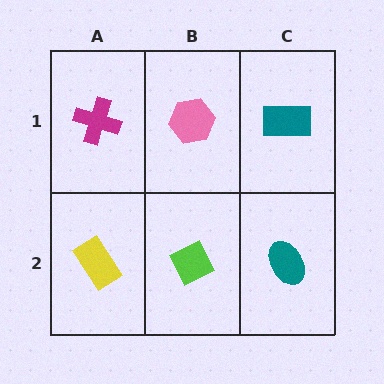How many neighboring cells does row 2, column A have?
2.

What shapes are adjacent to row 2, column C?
A teal rectangle (row 1, column C), a lime diamond (row 2, column B).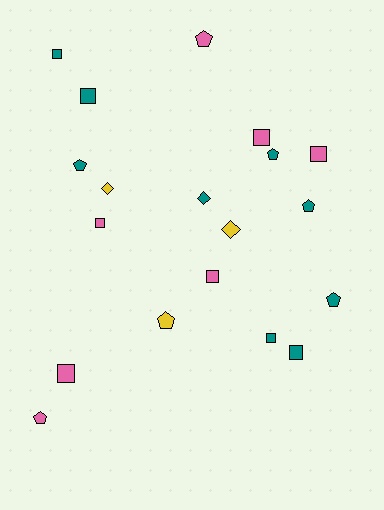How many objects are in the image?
There are 19 objects.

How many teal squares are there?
There are 4 teal squares.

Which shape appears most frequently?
Square, with 9 objects.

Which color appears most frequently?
Teal, with 9 objects.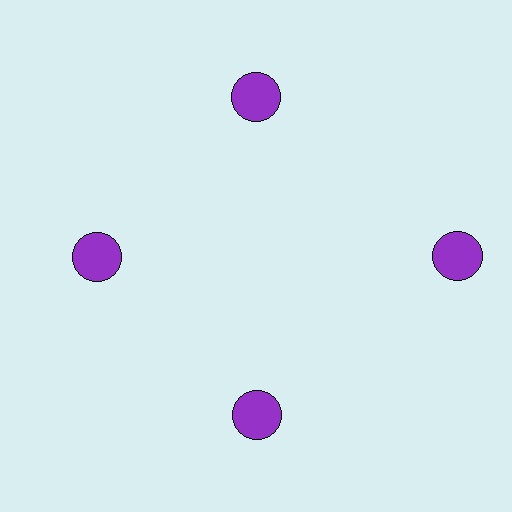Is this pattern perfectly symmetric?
No. The 4 purple circles are arranged in a ring, but one element near the 3 o'clock position is pushed outward from the center, breaking the 4-fold rotational symmetry.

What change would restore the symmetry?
The symmetry would be restored by moving it inward, back onto the ring so that all 4 circles sit at equal angles and equal distance from the center.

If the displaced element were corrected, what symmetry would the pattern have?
It would have 4-fold rotational symmetry — the pattern would map onto itself every 90 degrees.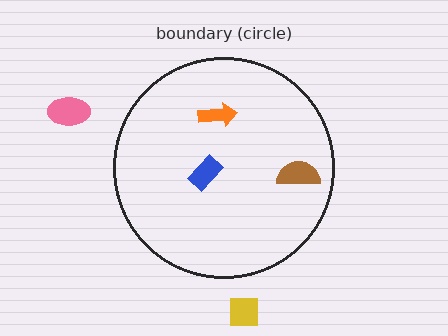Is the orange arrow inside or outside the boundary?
Inside.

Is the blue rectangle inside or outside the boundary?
Inside.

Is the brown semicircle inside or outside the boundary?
Inside.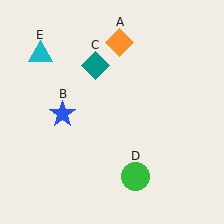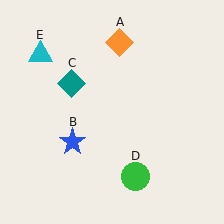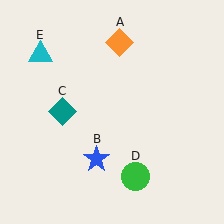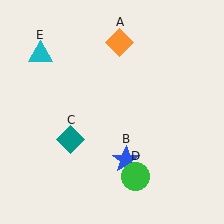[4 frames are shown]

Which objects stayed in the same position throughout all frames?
Orange diamond (object A) and green circle (object D) and cyan triangle (object E) remained stationary.